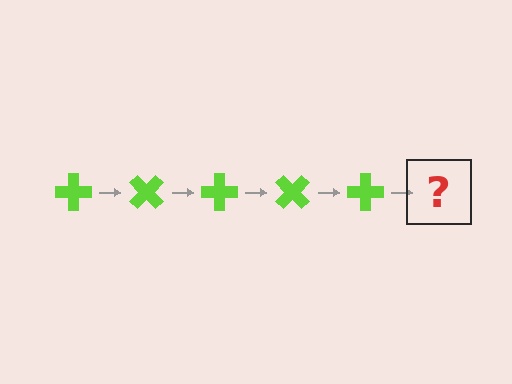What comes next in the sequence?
The next element should be a lime cross rotated 225 degrees.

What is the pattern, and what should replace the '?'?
The pattern is that the cross rotates 45 degrees each step. The '?' should be a lime cross rotated 225 degrees.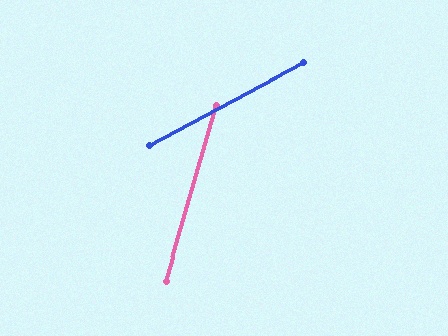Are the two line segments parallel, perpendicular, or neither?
Neither parallel nor perpendicular — they differ by about 46°.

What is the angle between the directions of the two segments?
Approximately 46 degrees.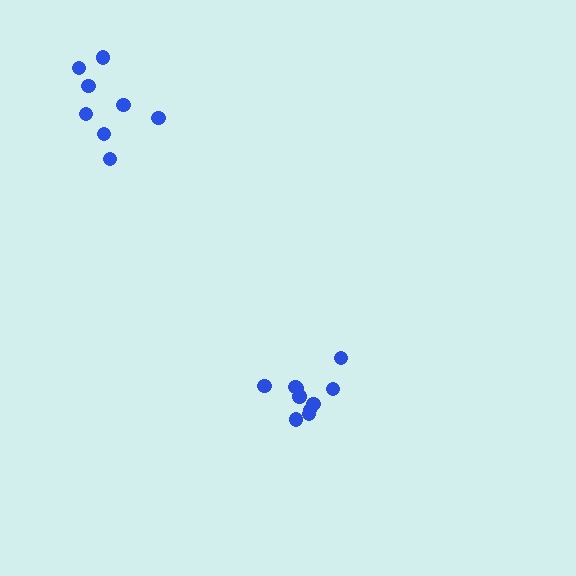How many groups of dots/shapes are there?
There are 2 groups.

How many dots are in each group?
Group 1: 8 dots, Group 2: 10 dots (18 total).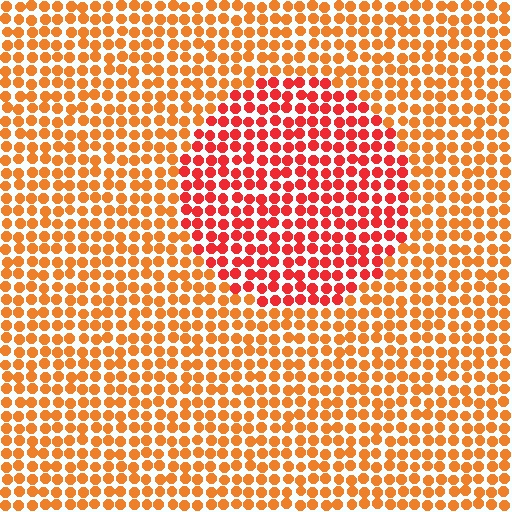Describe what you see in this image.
The image is filled with small orange elements in a uniform arrangement. A circle-shaped region is visible where the elements are tinted to a slightly different hue, forming a subtle color boundary.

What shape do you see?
I see a circle.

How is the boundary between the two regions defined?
The boundary is defined purely by a slight shift in hue (about 29 degrees). Spacing, size, and orientation are identical on both sides.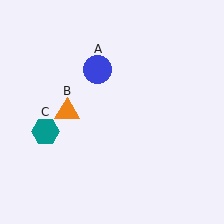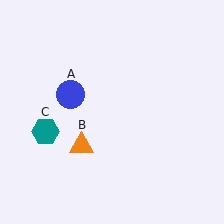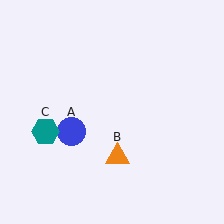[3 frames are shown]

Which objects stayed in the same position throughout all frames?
Teal hexagon (object C) remained stationary.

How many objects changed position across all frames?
2 objects changed position: blue circle (object A), orange triangle (object B).